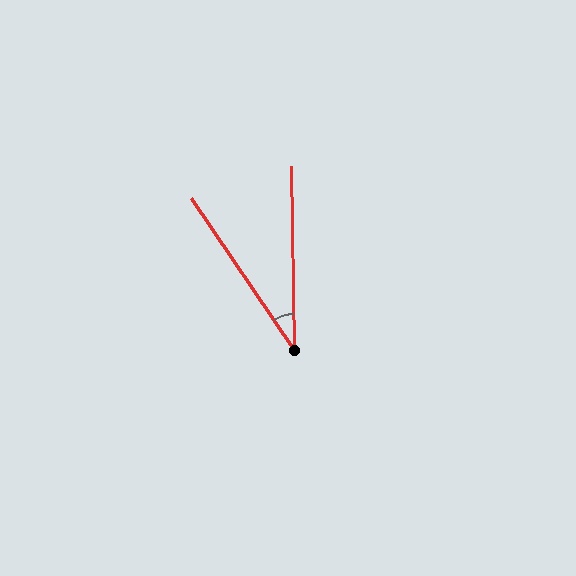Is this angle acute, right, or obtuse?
It is acute.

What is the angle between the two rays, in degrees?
Approximately 33 degrees.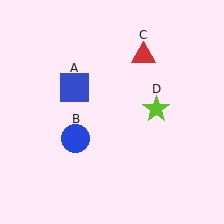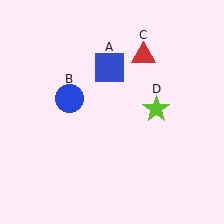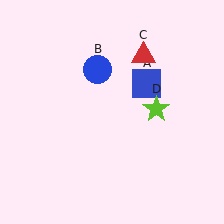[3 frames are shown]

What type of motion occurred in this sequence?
The blue square (object A), blue circle (object B) rotated clockwise around the center of the scene.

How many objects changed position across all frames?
2 objects changed position: blue square (object A), blue circle (object B).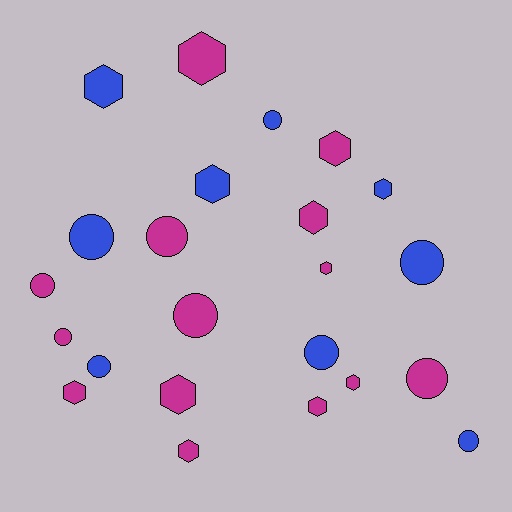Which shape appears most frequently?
Hexagon, with 12 objects.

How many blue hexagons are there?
There are 3 blue hexagons.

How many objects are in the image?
There are 23 objects.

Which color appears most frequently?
Magenta, with 14 objects.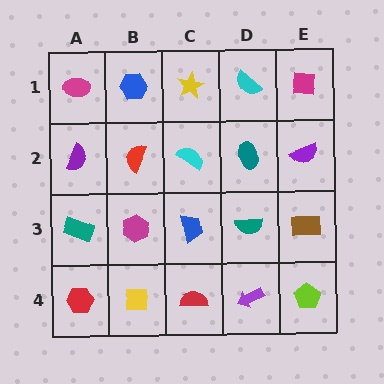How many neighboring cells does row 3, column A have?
3.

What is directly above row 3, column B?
A red semicircle.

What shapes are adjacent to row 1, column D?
A teal ellipse (row 2, column D), a yellow star (row 1, column C), a magenta square (row 1, column E).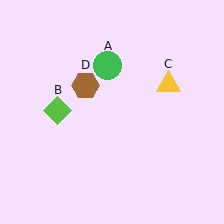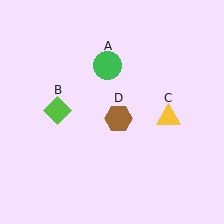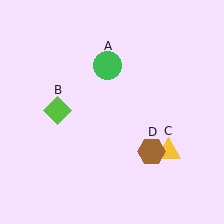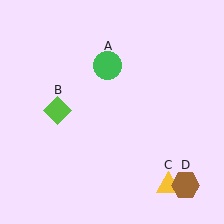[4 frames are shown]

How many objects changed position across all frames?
2 objects changed position: yellow triangle (object C), brown hexagon (object D).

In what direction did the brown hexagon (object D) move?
The brown hexagon (object D) moved down and to the right.